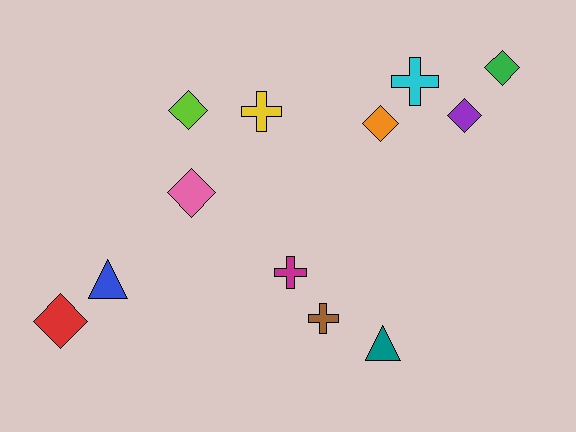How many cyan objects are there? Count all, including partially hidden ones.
There is 1 cyan object.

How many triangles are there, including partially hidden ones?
There are 2 triangles.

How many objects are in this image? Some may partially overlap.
There are 12 objects.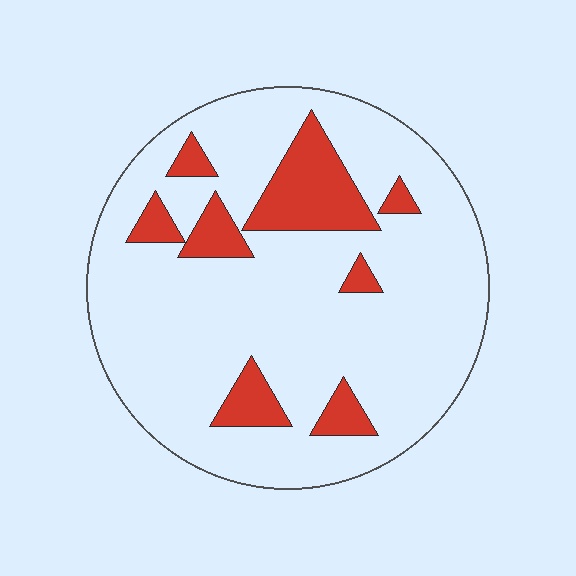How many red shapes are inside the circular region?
8.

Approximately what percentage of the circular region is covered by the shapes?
Approximately 15%.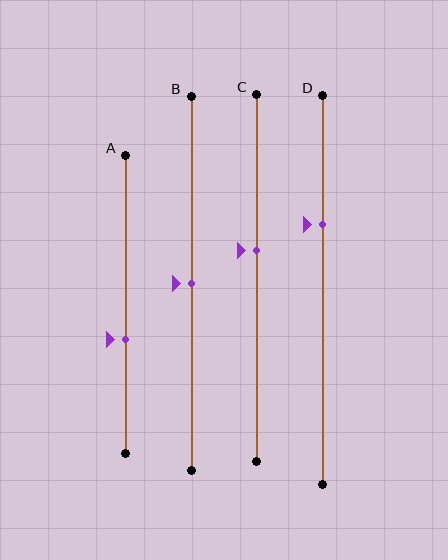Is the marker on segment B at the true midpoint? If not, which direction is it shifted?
Yes, the marker on segment B is at the true midpoint.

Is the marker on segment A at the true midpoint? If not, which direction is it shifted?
No, the marker on segment A is shifted downward by about 12% of the segment length.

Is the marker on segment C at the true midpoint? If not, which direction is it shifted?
No, the marker on segment C is shifted upward by about 7% of the segment length.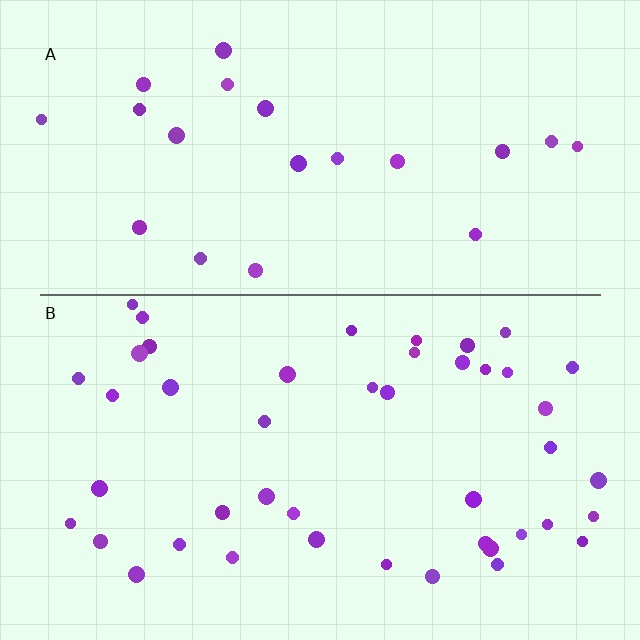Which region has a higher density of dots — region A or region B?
B (the bottom).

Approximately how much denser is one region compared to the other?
Approximately 2.1× — region B over region A.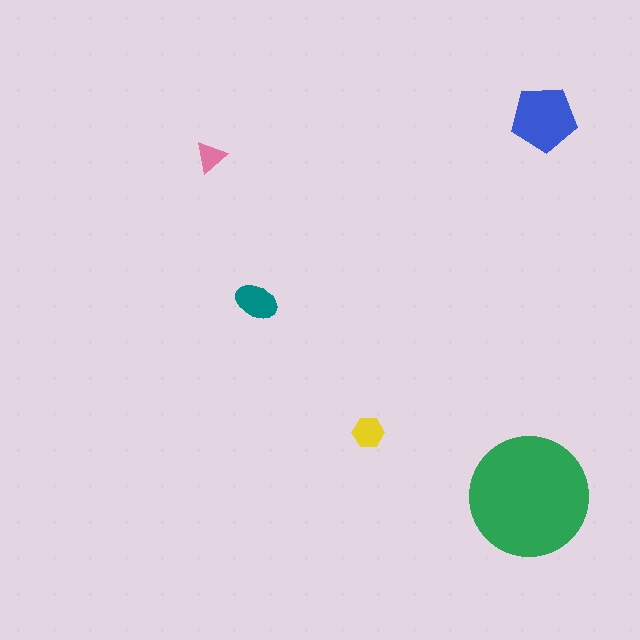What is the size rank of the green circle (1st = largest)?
1st.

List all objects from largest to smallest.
The green circle, the blue pentagon, the teal ellipse, the yellow hexagon, the pink triangle.